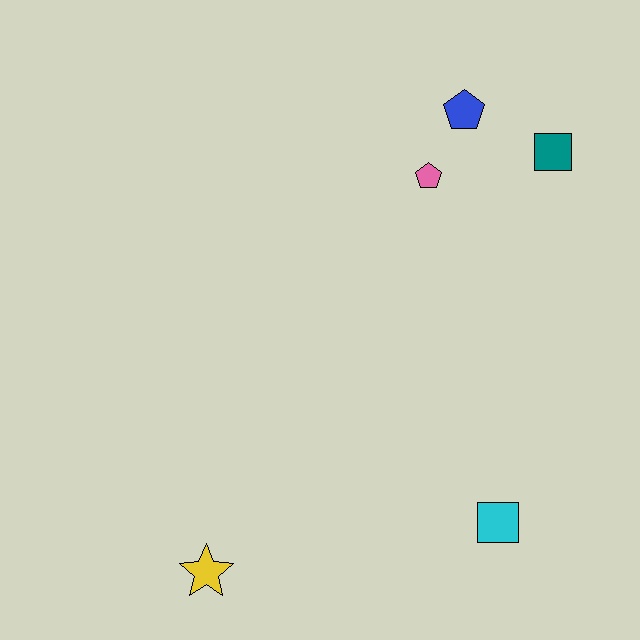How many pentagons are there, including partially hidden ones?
There are 2 pentagons.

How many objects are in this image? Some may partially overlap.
There are 5 objects.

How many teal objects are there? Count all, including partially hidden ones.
There is 1 teal object.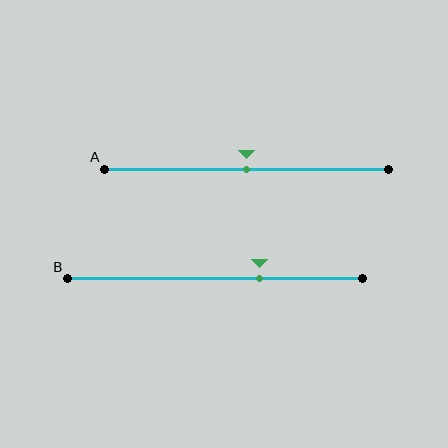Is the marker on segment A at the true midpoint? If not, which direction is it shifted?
Yes, the marker on segment A is at the true midpoint.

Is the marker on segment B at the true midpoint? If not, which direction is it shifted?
No, the marker on segment B is shifted to the right by about 15% of the segment length.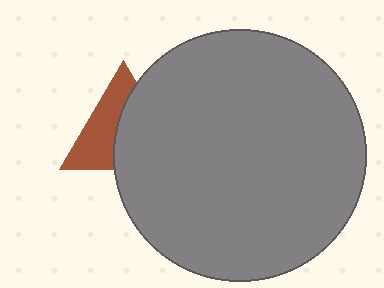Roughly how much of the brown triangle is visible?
About half of it is visible (roughly 47%).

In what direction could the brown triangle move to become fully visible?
The brown triangle could move left. That would shift it out from behind the gray circle entirely.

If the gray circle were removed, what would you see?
You would see the complete brown triangle.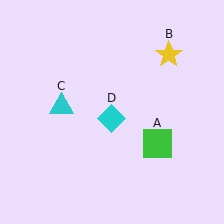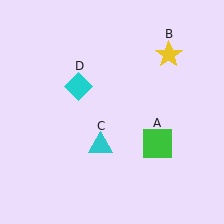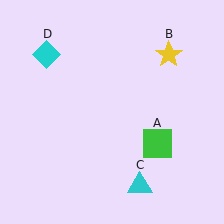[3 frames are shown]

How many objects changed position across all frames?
2 objects changed position: cyan triangle (object C), cyan diamond (object D).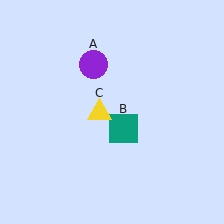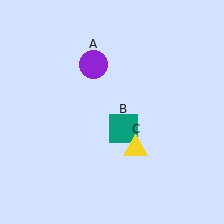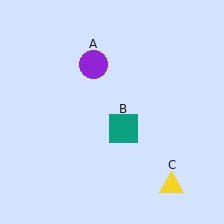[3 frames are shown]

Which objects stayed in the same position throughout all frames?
Purple circle (object A) and teal square (object B) remained stationary.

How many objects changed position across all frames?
1 object changed position: yellow triangle (object C).